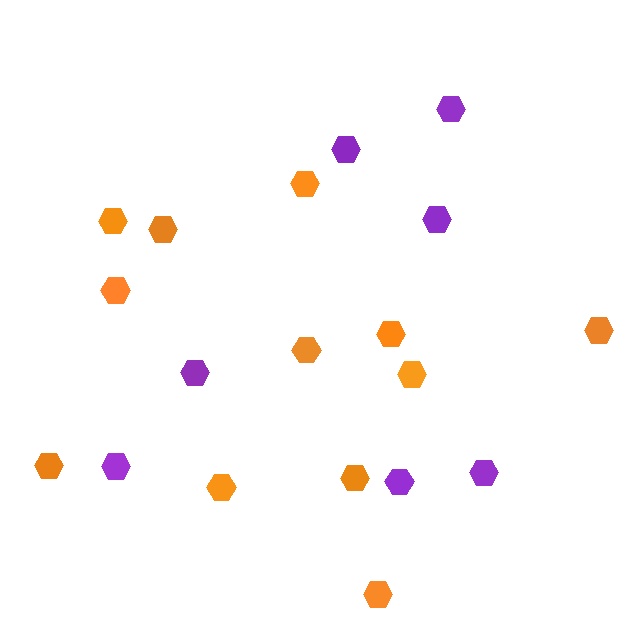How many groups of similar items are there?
There are 2 groups: one group of purple hexagons (7) and one group of orange hexagons (12).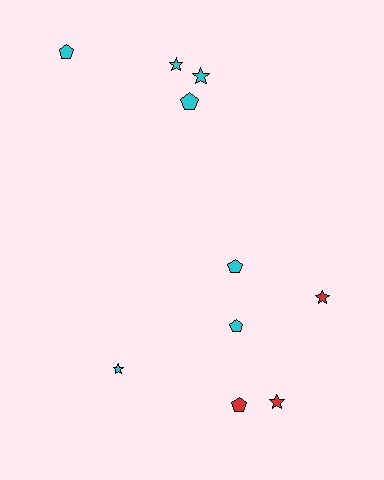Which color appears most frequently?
Cyan, with 7 objects.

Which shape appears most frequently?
Pentagon, with 5 objects.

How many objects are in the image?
There are 10 objects.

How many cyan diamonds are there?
There are no cyan diamonds.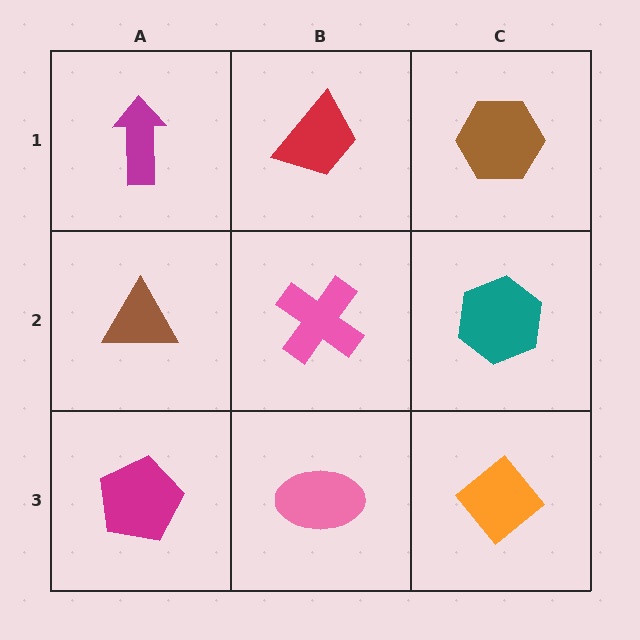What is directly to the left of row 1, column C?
A red trapezoid.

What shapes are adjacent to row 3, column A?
A brown triangle (row 2, column A), a pink ellipse (row 3, column B).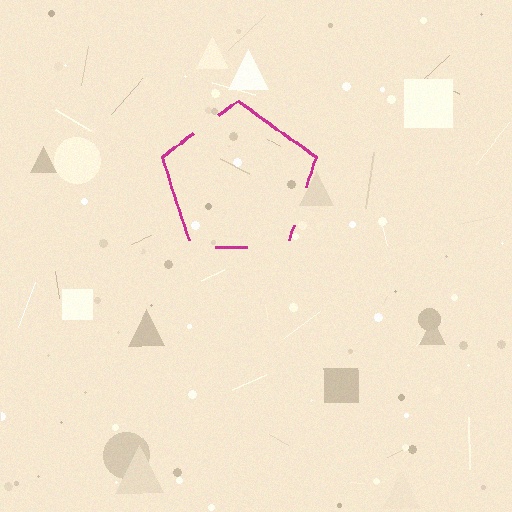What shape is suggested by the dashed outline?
The dashed outline suggests a pentagon.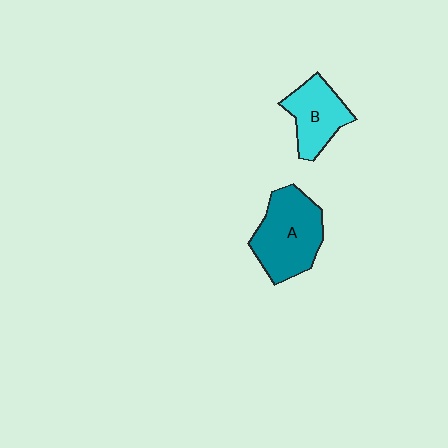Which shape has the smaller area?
Shape B (cyan).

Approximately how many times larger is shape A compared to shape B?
Approximately 1.5 times.